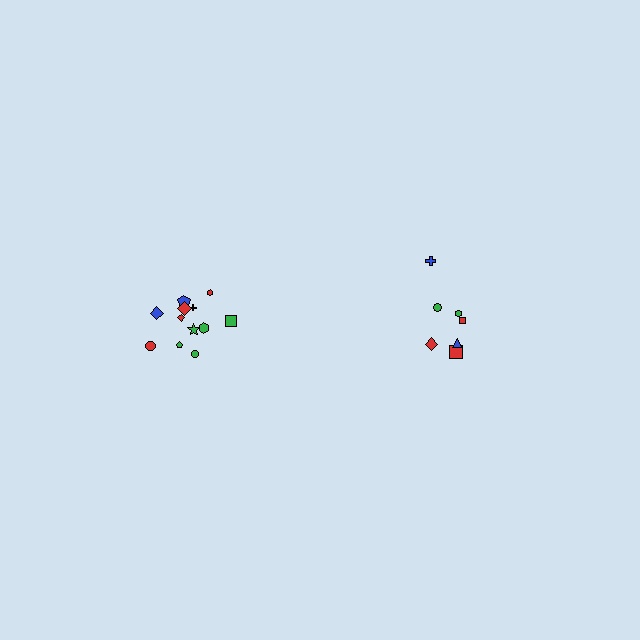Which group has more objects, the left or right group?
The left group.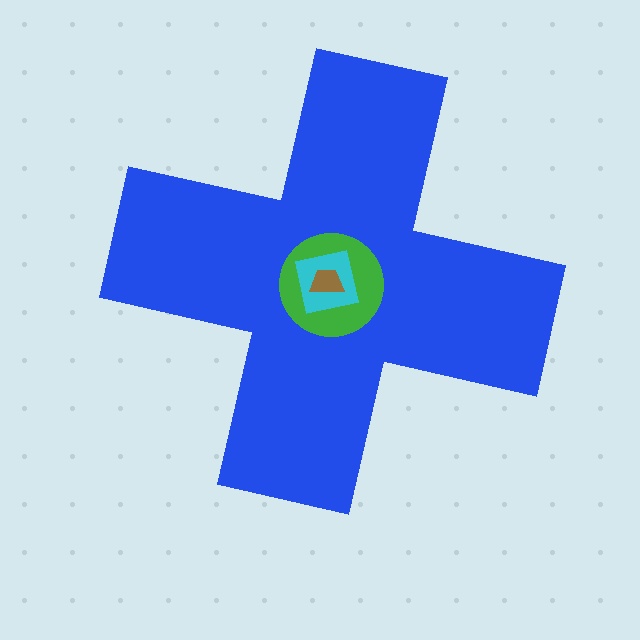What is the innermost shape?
The brown trapezoid.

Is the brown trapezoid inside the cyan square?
Yes.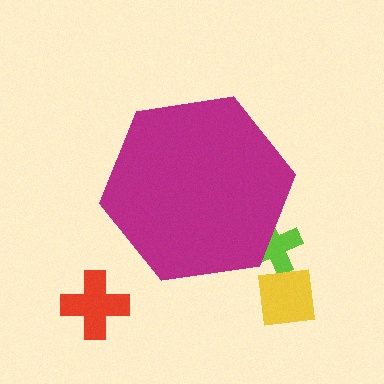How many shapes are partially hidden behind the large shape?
1 shape is partially hidden.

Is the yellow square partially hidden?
No, the yellow square is fully visible.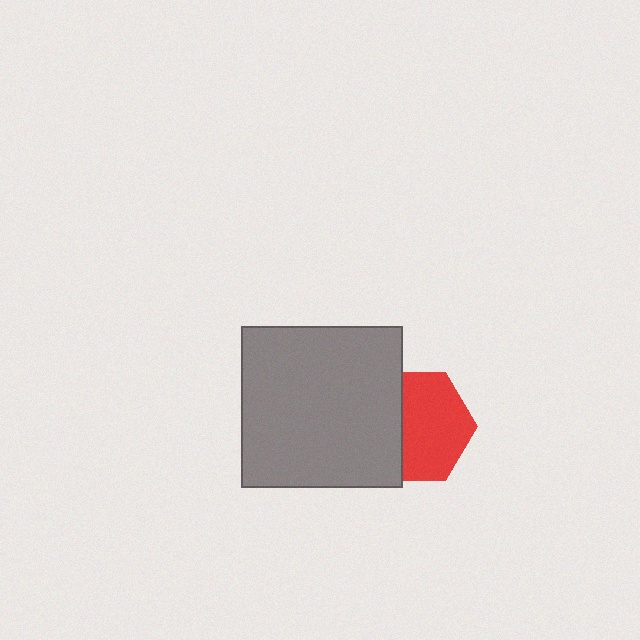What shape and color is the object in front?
The object in front is a gray square.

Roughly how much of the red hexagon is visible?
About half of it is visible (roughly 62%).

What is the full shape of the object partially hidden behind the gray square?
The partially hidden object is a red hexagon.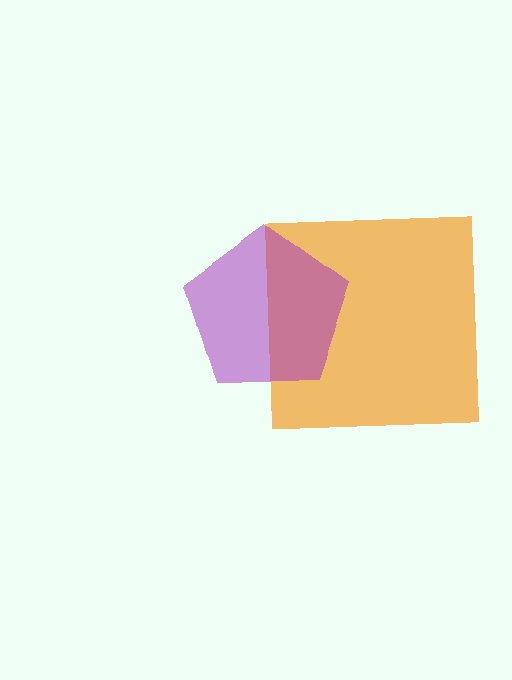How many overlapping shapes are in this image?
There are 2 overlapping shapes in the image.